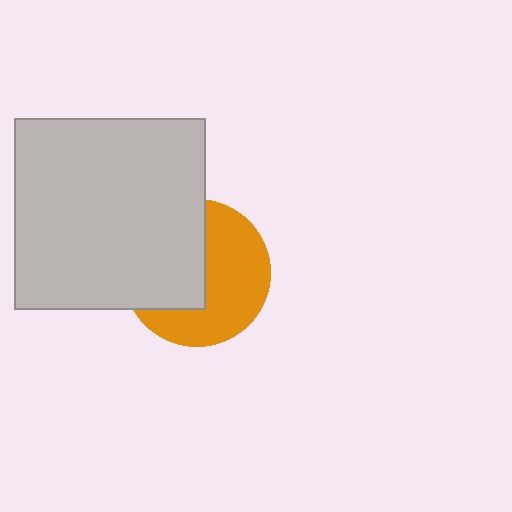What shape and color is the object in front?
The object in front is a light gray square.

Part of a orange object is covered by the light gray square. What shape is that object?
It is a circle.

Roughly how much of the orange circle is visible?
About half of it is visible (roughly 55%).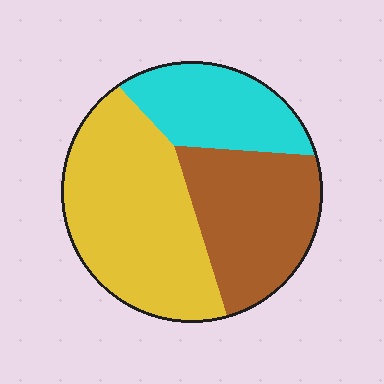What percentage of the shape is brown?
Brown covers about 30% of the shape.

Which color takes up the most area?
Yellow, at roughly 45%.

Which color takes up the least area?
Cyan, at roughly 25%.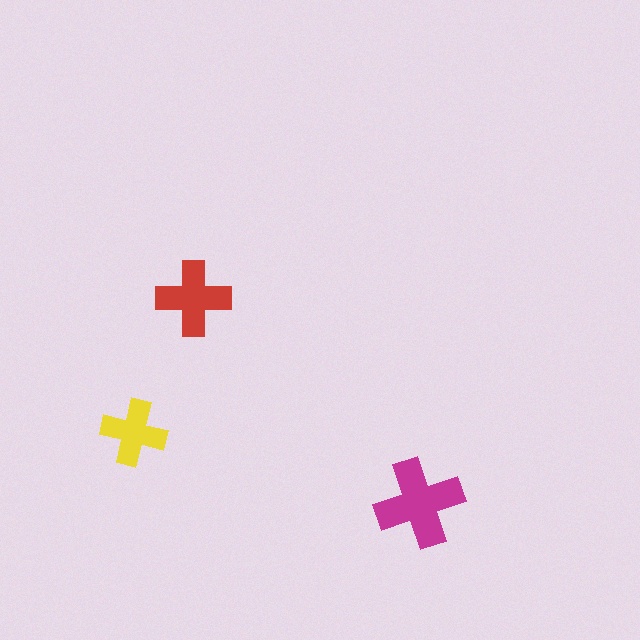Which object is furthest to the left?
The yellow cross is leftmost.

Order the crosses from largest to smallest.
the magenta one, the red one, the yellow one.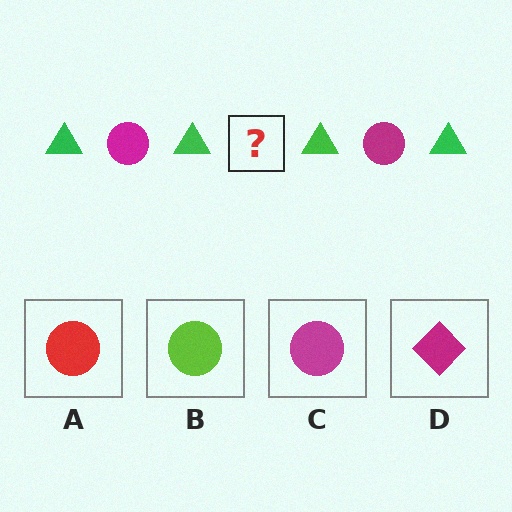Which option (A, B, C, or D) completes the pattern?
C.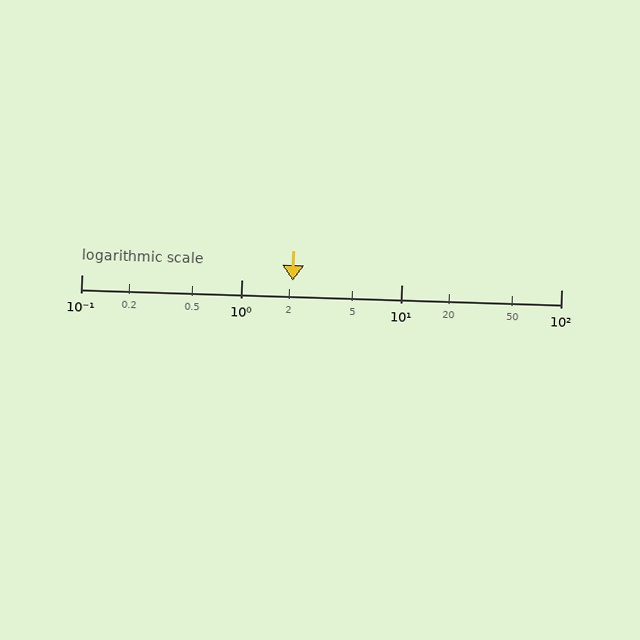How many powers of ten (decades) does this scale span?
The scale spans 3 decades, from 0.1 to 100.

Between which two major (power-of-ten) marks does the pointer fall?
The pointer is between 1 and 10.